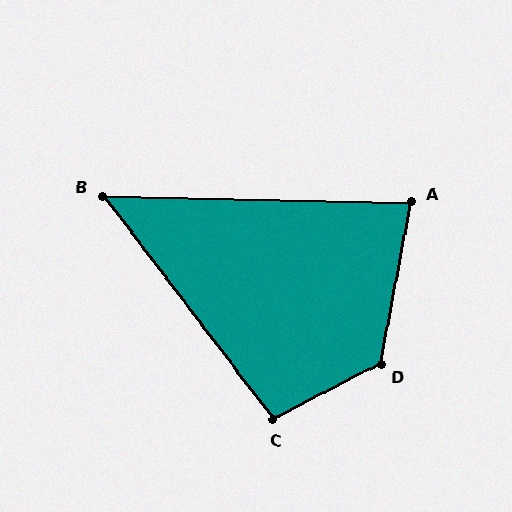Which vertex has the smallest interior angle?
B, at approximately 52 degrees.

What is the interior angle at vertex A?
Approximately 80 degrees (acute).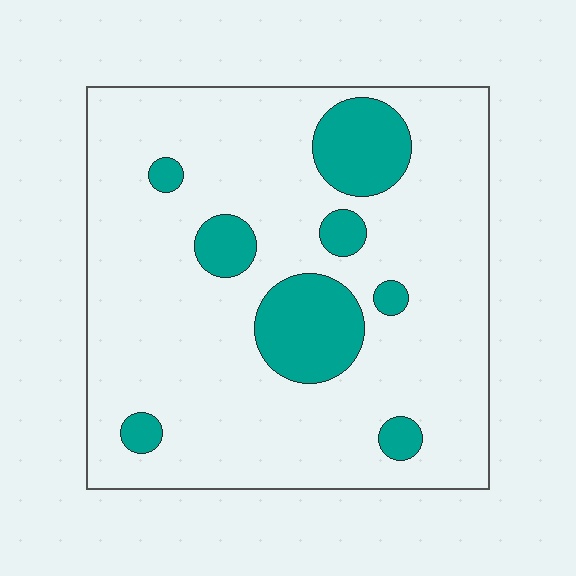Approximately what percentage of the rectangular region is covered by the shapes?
Approximately 15%.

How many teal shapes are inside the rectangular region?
8.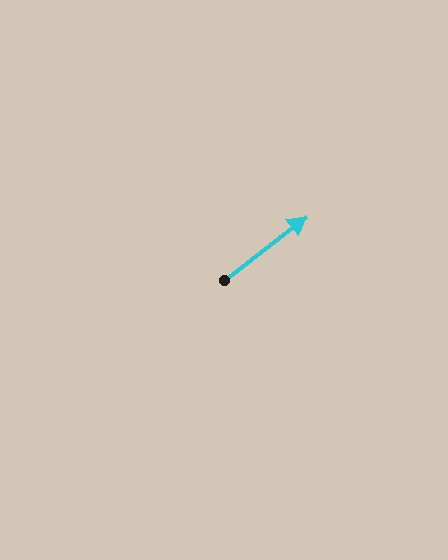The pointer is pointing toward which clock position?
Roughly 2 o'clock.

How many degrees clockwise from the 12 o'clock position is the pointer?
Approximately 52 degrees.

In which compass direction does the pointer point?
Northeast.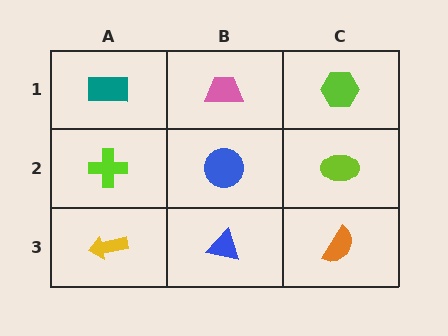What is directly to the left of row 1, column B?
A teal rectangle.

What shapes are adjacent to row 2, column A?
A teal rectangle (row 1, column A), a yellow arrow (row 3, column A), a blue circle (row 2, column B).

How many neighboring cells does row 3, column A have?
2.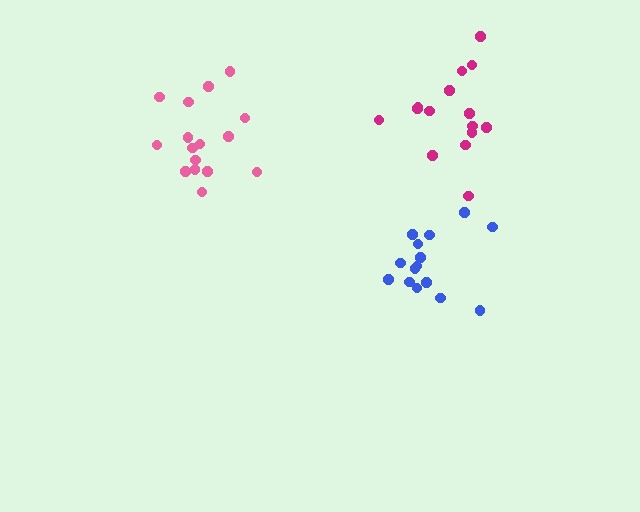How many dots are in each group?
Group 1: 16 dots, Group 2: 15 dots, Group 3: 15 dots (46 total).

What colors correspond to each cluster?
The clusters are colored: pink, magenta, blue.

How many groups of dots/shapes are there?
There are 3 groups.